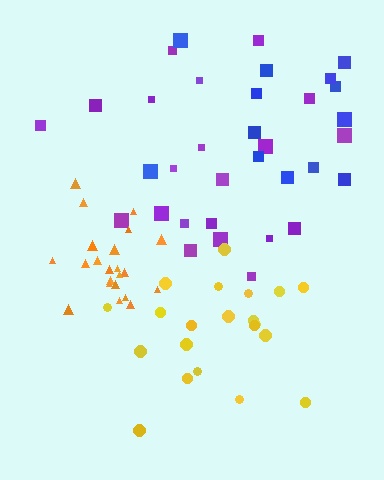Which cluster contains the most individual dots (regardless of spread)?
Orange (22).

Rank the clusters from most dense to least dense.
orange, yellow, blue, purple.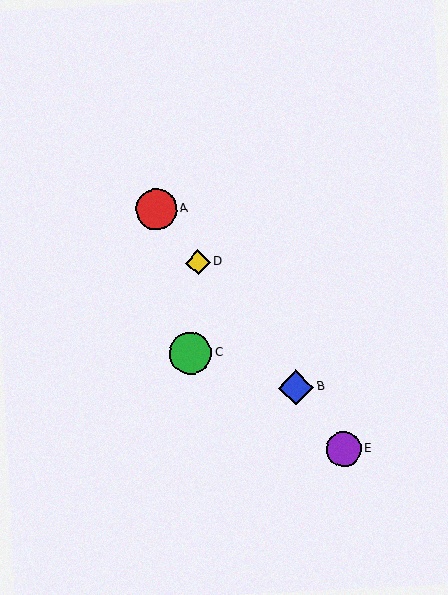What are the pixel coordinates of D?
Object D is at (198, 262).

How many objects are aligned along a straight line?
4 objects (A, B, D, E) are aligned along a straight line.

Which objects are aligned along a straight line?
Objects A, B, D, E are aligned along a straight line.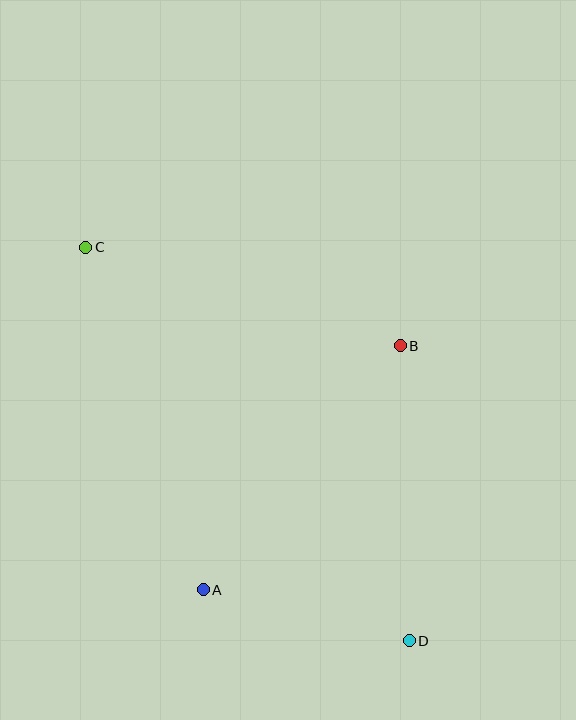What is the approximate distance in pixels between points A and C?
The distance between A and C is approximately 362 pixels.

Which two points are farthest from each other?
Points C and D are farthest from each other.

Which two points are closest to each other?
Points A and D are closest to each other.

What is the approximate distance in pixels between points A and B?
The distance between A and B is approximately 314 pixels.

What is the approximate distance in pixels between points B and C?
The distance between B and C is approximately 329 pixels.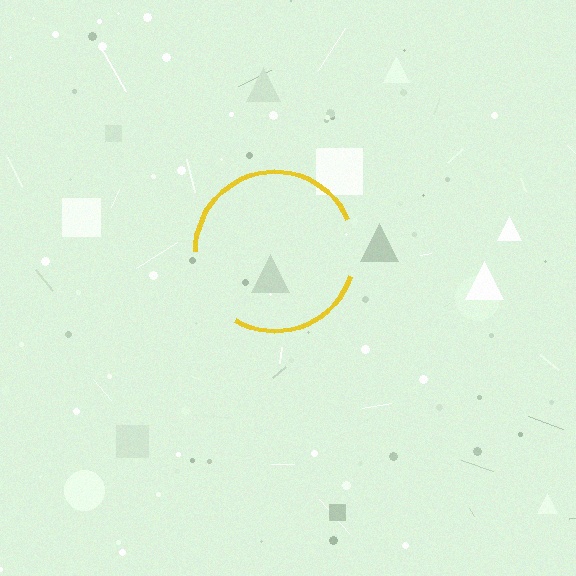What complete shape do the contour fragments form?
The contour fragments form a circle.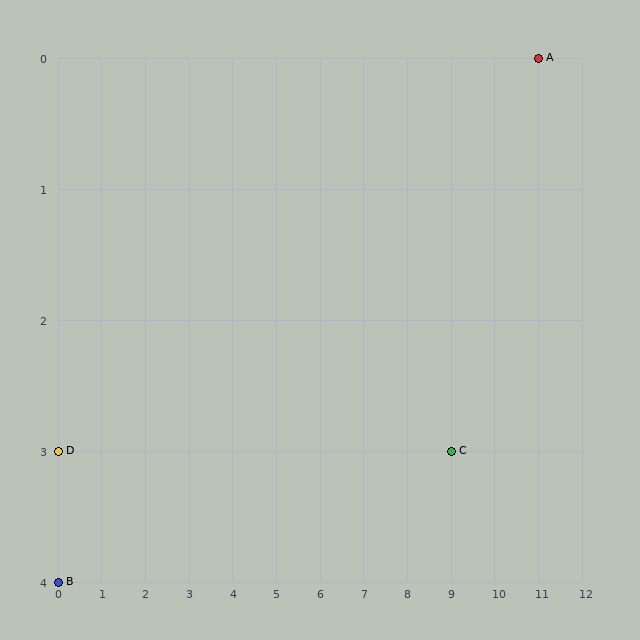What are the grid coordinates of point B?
Point B is at grid coordinates (0, 4).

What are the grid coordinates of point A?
Point A is at grid coordinates (11, 0).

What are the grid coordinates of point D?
Point D is at grid coordinates (0, 3).